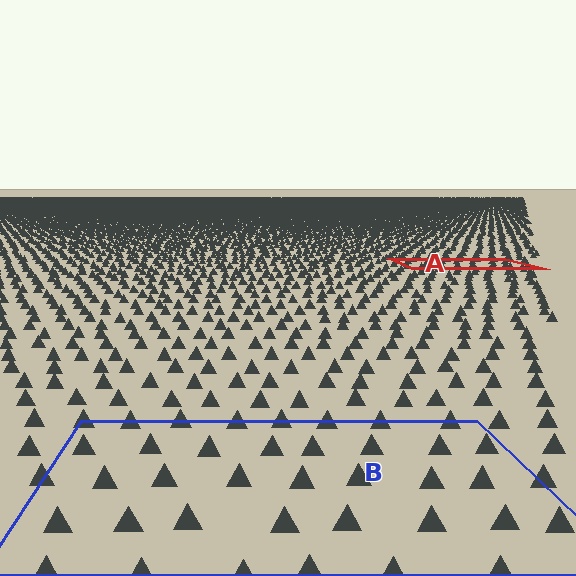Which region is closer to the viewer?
Region B is closer. The texture elements there are larger and more spread out.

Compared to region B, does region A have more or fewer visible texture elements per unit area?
Region A has more texture elements per unit area — they are packed more densely because it is farther away.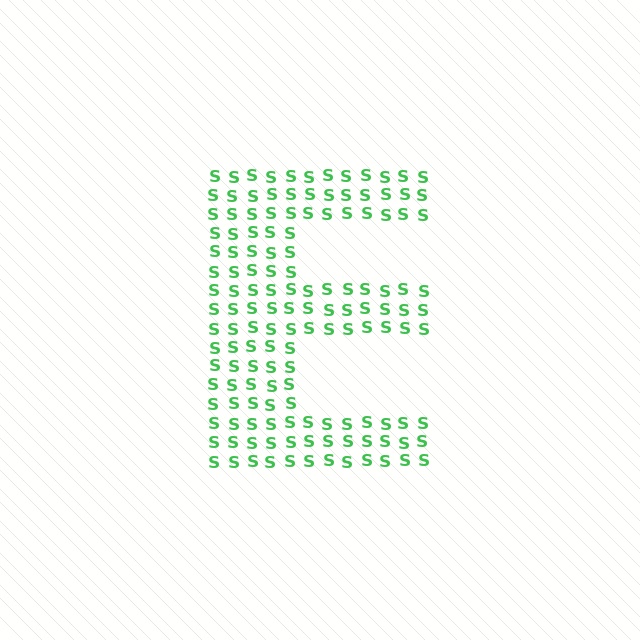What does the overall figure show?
The overall figure shows the letter E.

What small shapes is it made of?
It is made of small letter S's.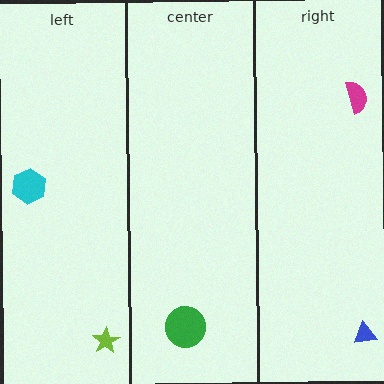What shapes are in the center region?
The green circle.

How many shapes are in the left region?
2.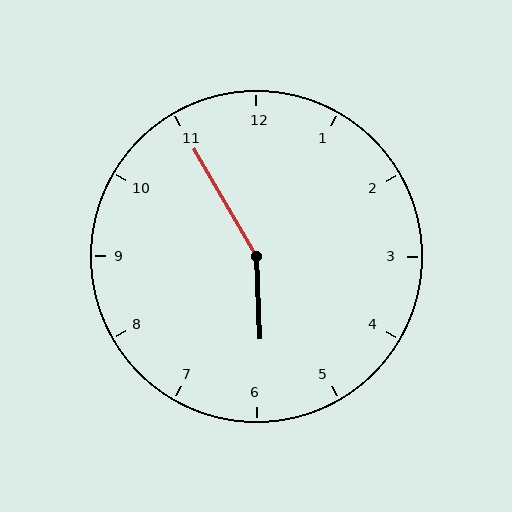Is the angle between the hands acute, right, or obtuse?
It is obtuse.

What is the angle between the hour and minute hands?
Approximately 152 degrees.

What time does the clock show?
5:55.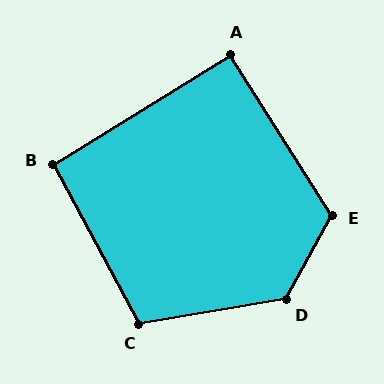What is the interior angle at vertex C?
Approximately 109 degrees (obtuse).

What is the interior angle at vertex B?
Approximately 93 degrees (approximately right).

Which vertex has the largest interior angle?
D, at approximately 129 degrees.